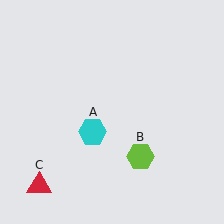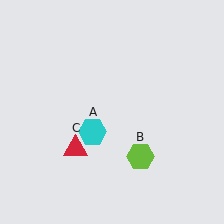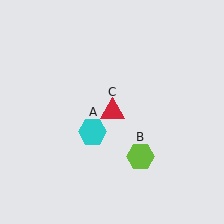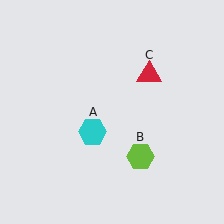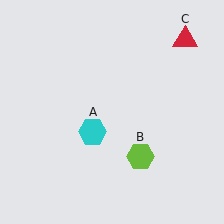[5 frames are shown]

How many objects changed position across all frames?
1 object changed position: red triangle (object C).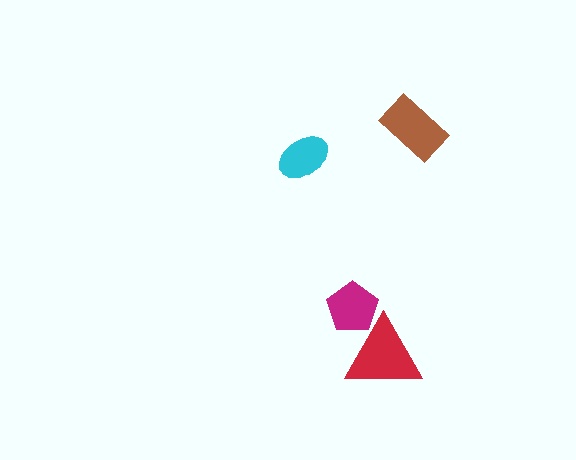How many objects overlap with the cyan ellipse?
0 objects overlap with the cyan ellipse.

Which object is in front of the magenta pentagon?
The red triangle is in front of the magenta pentagon.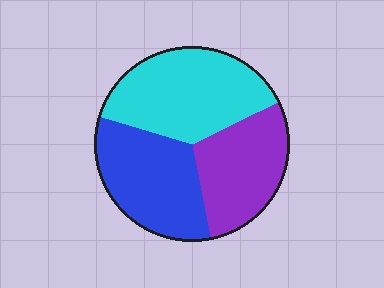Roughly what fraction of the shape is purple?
Purple covers about 30% of the shape.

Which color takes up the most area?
Cyan, at roughly 40%.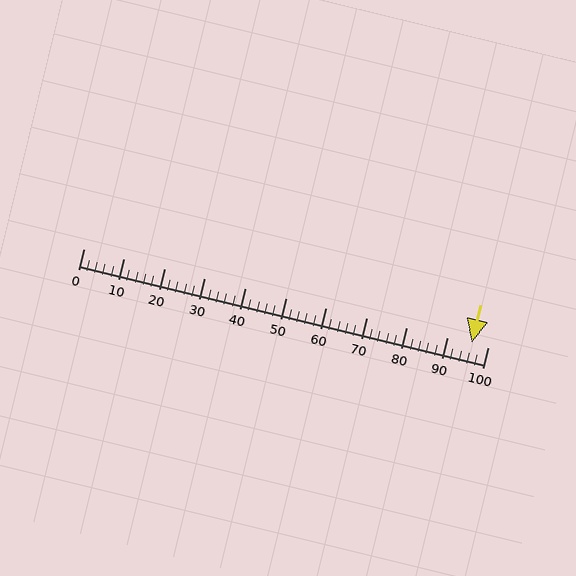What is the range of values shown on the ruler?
The ruler shows values from 0 to 100.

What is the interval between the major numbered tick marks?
The major tick marks are spaced 10 units apart.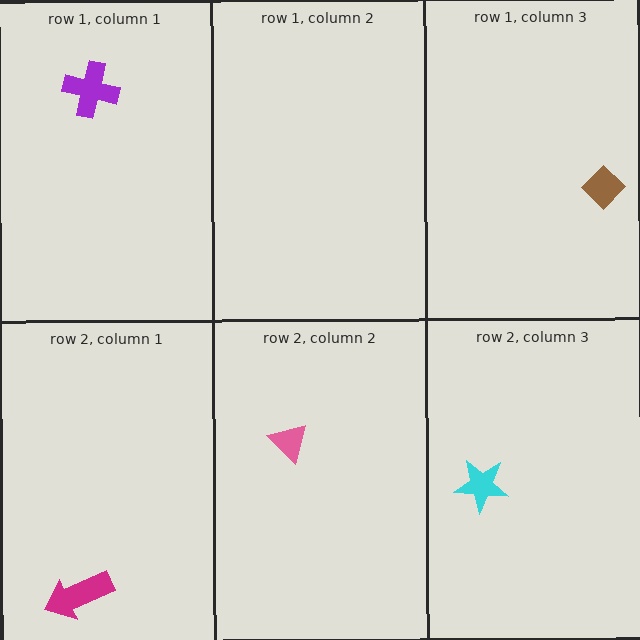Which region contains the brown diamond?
The row 1, column 3 region.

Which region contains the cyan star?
The row 2, column 3 region.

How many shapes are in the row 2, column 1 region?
1.